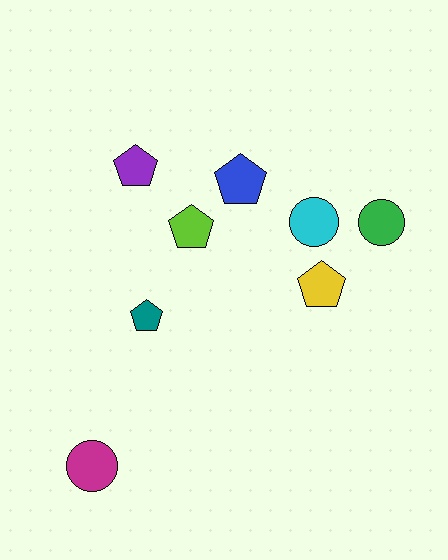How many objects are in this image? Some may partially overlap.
There are 8 objects.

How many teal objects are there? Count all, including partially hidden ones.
There is 1 teal object.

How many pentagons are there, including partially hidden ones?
There are 5 pentagons.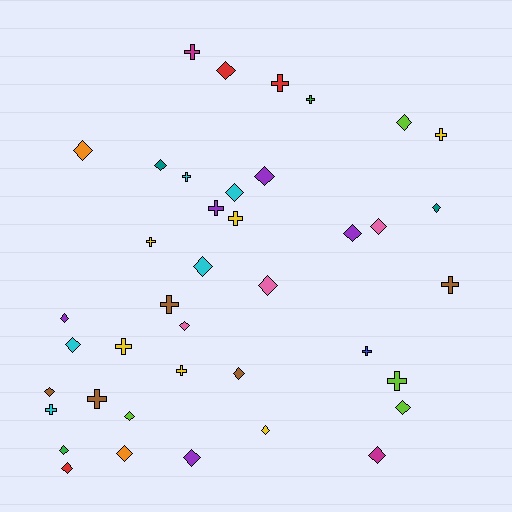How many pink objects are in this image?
There are 3 pink objects.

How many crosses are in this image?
There are 16 crosses.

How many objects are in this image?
There are 40 objects.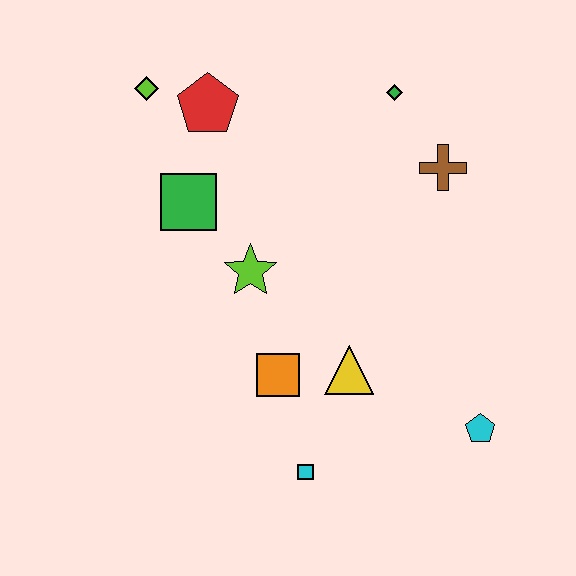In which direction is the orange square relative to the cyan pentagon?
The orange square is to the left of the cyan pentagon.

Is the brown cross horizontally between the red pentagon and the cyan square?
No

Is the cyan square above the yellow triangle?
No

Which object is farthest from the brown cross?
The cyan square is farthest from the brown cross.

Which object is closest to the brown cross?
The green diamond is closest to the brown cross.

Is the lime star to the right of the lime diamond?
Yes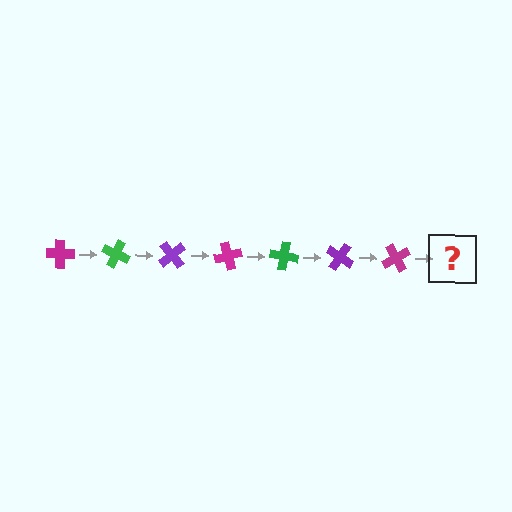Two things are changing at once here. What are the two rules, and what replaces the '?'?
The two rules are that it rotates 25 degrees each step and the color cycles through magenta, green, and purple. The '?' should be a green cross, rotated 175 degrees from the start.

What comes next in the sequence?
The next element should be a green cross, rotated 175 degrees from the start.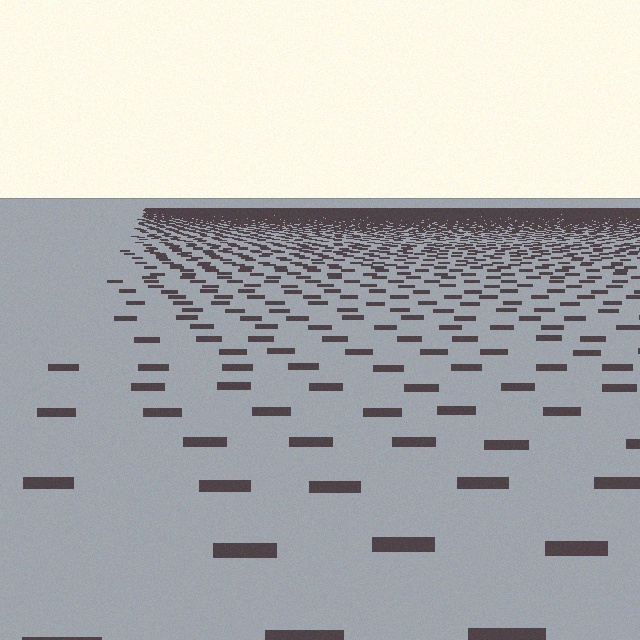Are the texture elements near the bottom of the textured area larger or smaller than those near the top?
Larger. Near the bottom, elements are closer to the viewer and appear at a bigger on-screen size.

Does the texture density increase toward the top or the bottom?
Density increases toward the top.